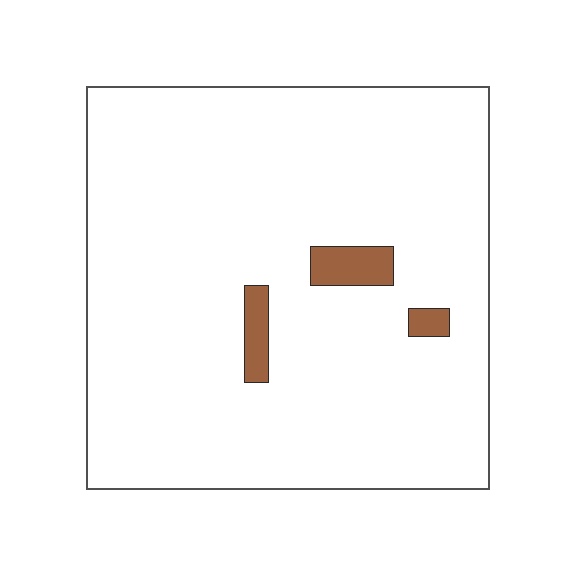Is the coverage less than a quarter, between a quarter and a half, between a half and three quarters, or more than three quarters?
Less than a quarter.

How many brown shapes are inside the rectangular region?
3.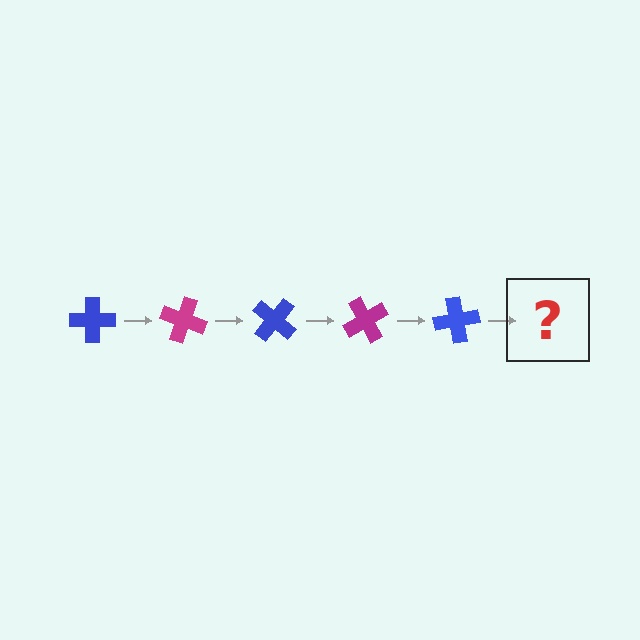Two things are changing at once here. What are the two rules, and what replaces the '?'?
The two rules are that it rotates 20 degrees each step and the color cycles through blue and magenta. The '?' should be a magenta cross, rotated 100 degrees from the start.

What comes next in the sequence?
The next element should be a magenta cross, rotated 100 degrees from the start.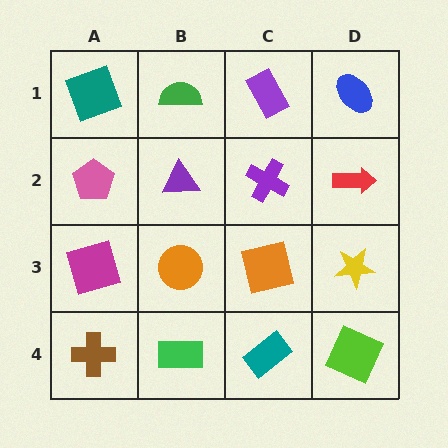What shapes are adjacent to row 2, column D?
A blue ellipse (row 1, column D), a yellow star (row 3, column D), a purple cross (row 2, column C).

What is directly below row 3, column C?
A teal rectangle.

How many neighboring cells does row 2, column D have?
3.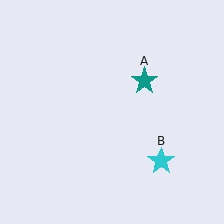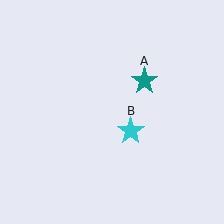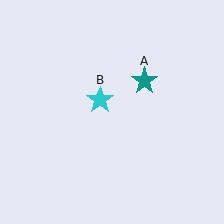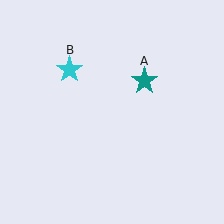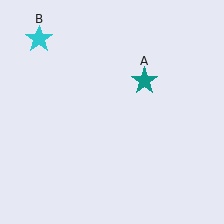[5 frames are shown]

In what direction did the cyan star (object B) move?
The cyan star (object B) moved up and to the left.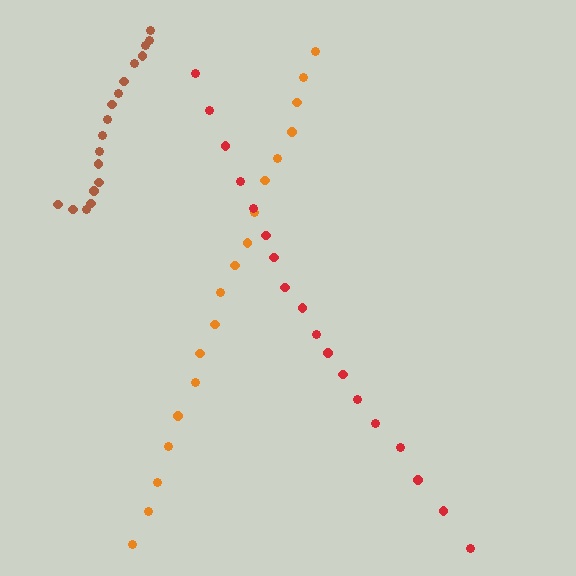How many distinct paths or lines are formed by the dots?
There are 3 distinct paths.